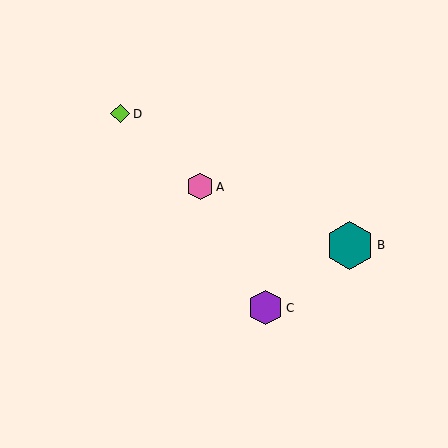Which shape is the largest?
The teal hexagon (labeled B) is the largest.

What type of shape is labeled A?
Shape A is a pink hexagon.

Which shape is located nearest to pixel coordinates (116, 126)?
The lime diamond (labeled D) at (120, 114) is nearest to that location.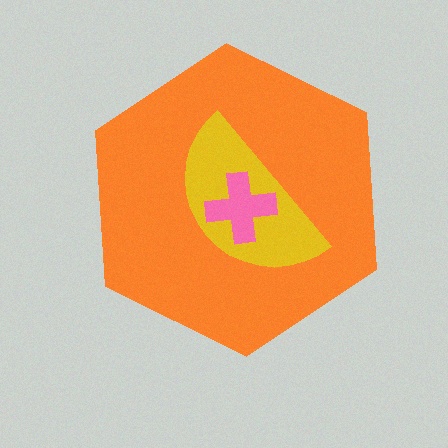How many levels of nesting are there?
3.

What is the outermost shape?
The orange hexagon.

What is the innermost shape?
The pink cross.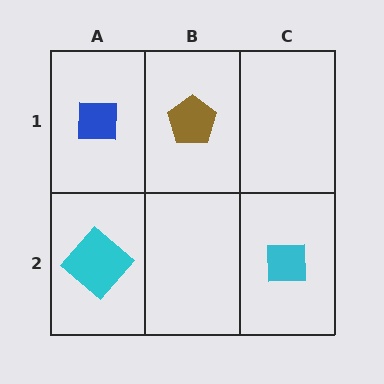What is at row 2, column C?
A cyan square.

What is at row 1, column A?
A blue square.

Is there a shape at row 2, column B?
No, that cell is empty.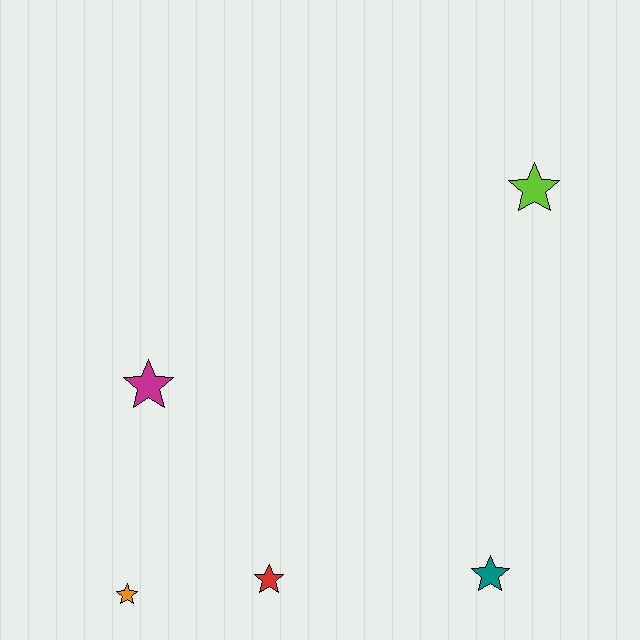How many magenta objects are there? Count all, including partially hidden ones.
There is 1 magenta object.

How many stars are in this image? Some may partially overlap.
There are 5 stars.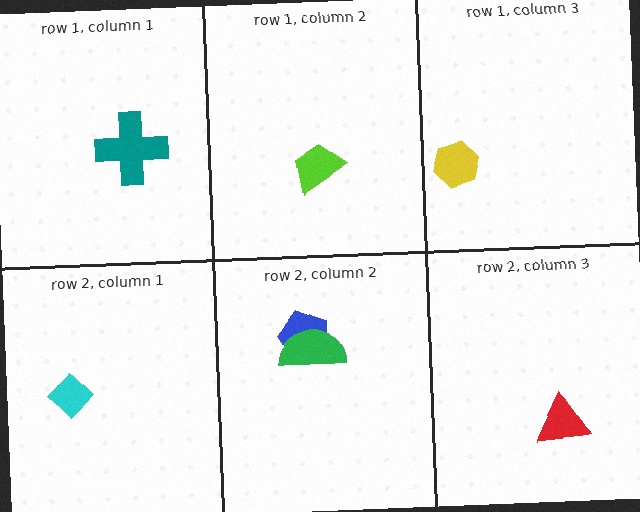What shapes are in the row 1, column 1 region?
The teal cross.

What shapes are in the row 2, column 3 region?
The red triangle.